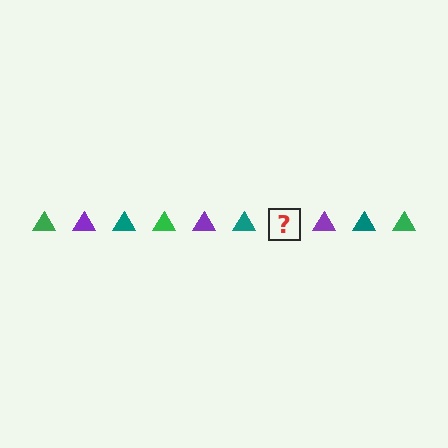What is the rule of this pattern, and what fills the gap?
The rule is that the pattern cycles through green, purple, teal triangles. The gap should be filled with a green triangle.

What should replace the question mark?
The question mark should be replaced with a green triangle.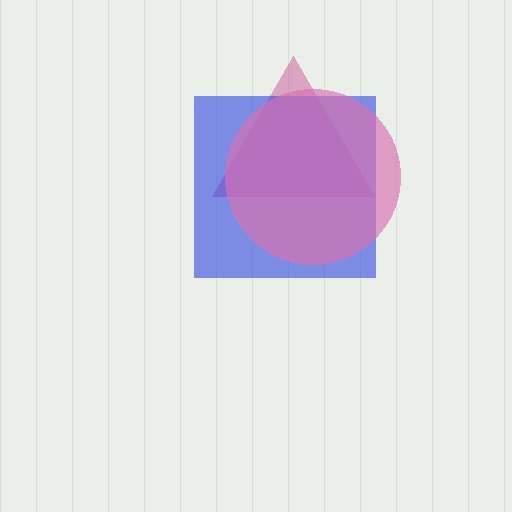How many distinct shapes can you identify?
There are 3 distinct shapes: a magenta triangle, a blue square, a pink circle.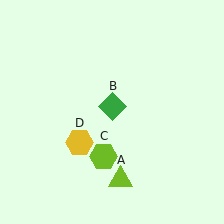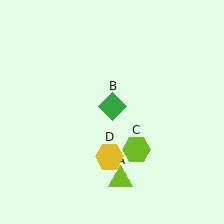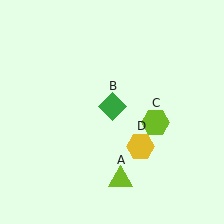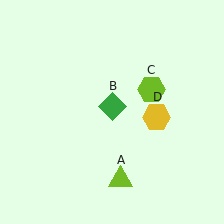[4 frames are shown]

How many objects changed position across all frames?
2 objects changed position: lime hexagon (object C), yellow hexagon (object D).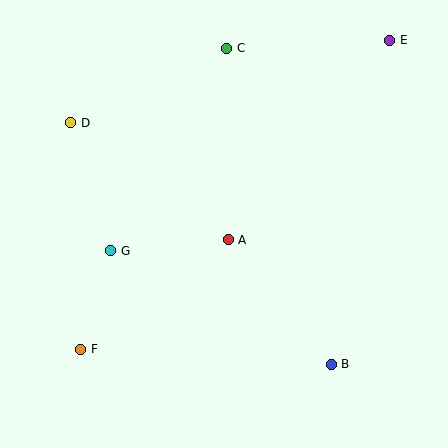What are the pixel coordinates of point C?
Point C is at (227, 48).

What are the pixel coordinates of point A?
Point A is at (228, 240).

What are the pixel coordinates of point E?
Point E is at (390, 40).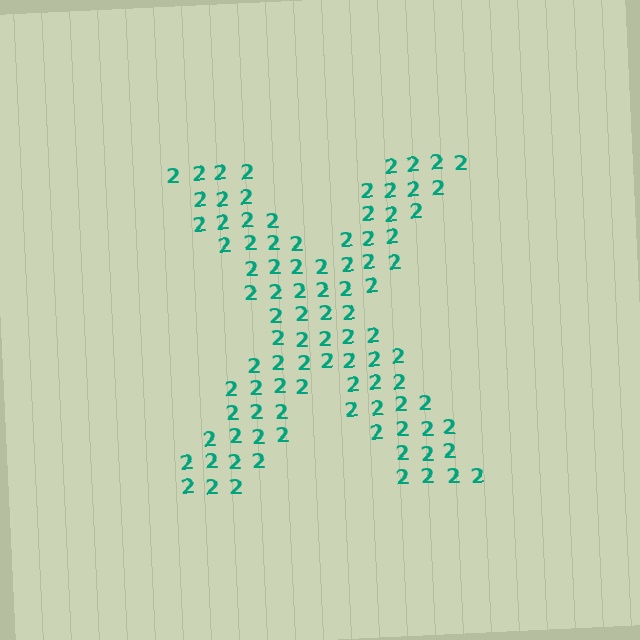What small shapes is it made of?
It is made of small digit 2's.